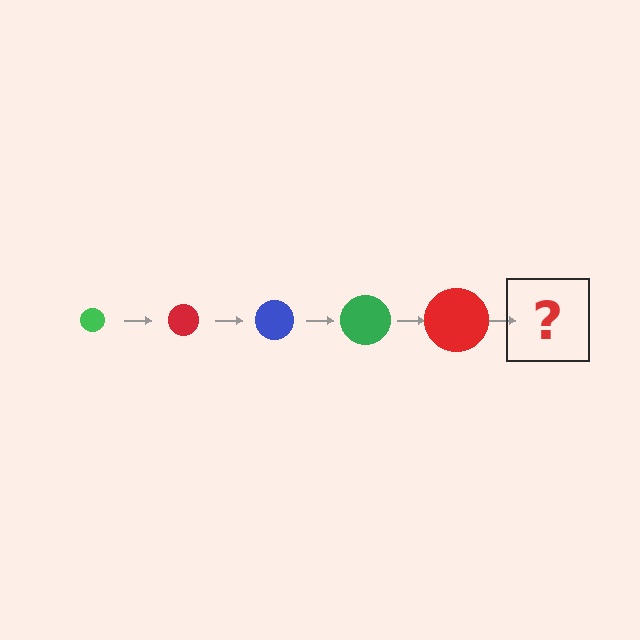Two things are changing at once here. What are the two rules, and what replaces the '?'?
The two rules are that the circle grows larger each step and the color cycles through green, red, and blue. The '?' should be a blue circle, larger than the previous one.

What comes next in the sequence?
The next element should be a blue circle, larger than the previous one.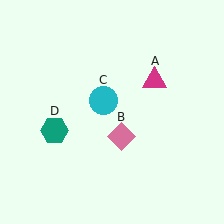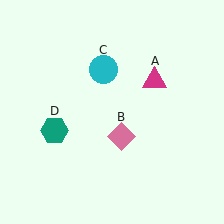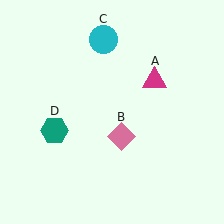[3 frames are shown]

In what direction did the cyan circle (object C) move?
The cyan circle (object C) moved up.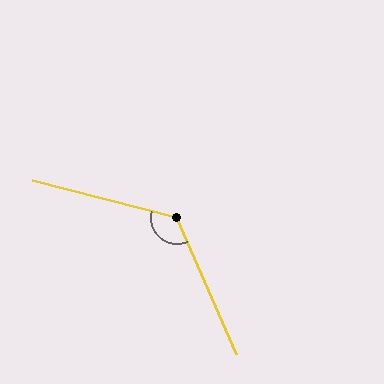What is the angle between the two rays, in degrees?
Approximately 128 degrees.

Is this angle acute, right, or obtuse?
It is obtuse.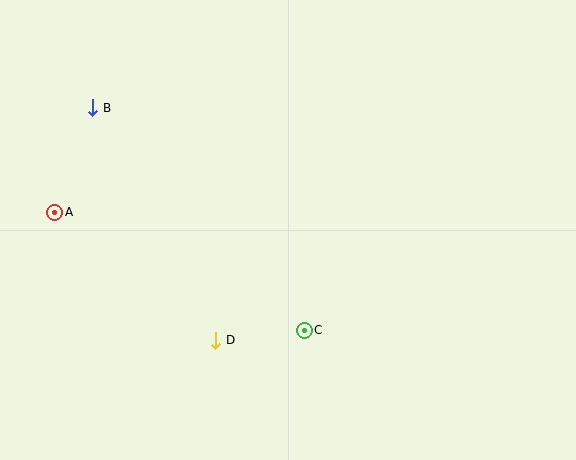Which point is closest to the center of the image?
Point C at (304, 330) is closest to the center.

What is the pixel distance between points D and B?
The distance between D and B is 263 pixels.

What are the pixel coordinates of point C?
Point C is at (304, 330).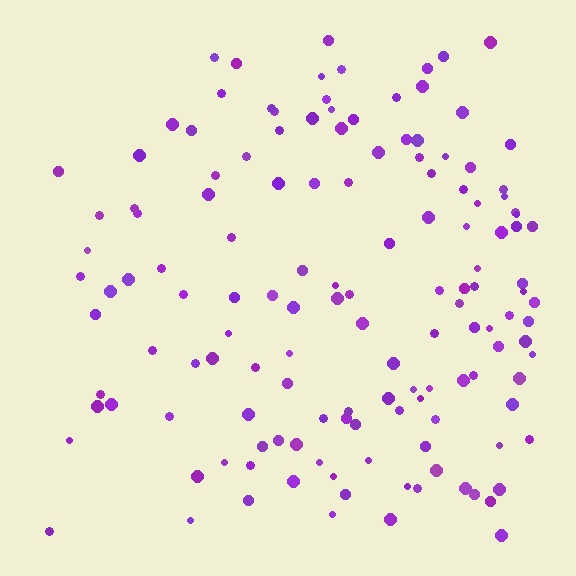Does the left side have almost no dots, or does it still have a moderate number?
Still a moderate number, just noticeably fewer than the right.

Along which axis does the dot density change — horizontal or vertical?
Horizontal.